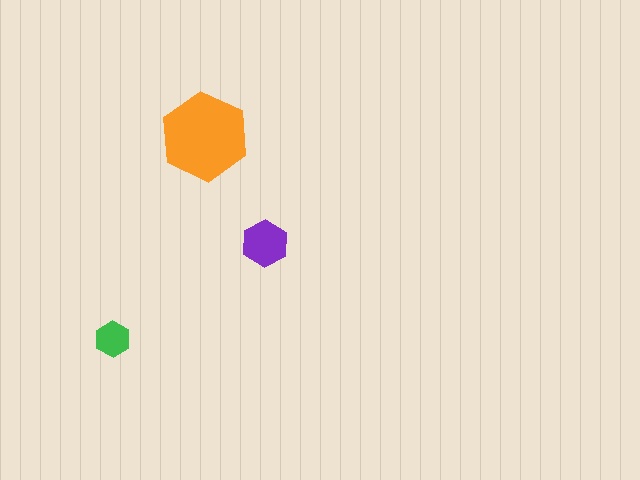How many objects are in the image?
There are 3 objects in the image.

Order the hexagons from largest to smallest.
the orange one, the purple one, the green one.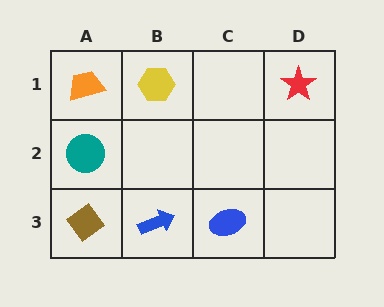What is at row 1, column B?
A yellow hexagon.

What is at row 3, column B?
A blue arrow.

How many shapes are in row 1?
3 shapes.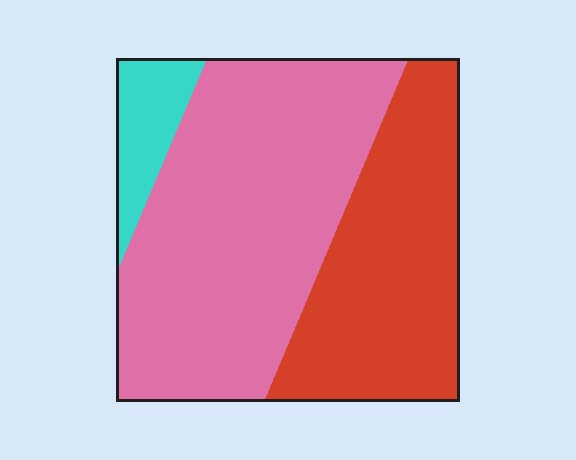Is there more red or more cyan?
Red.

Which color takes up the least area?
Cyan, at roughly 10%.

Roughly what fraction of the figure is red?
Red covers roughly 35% of the figure.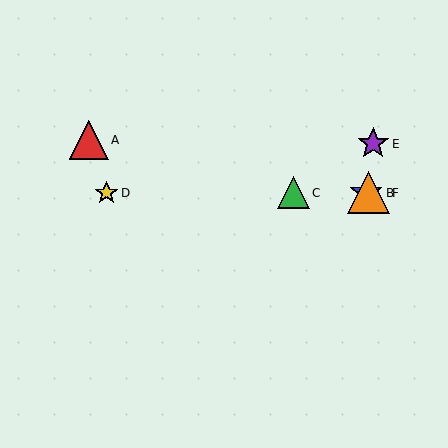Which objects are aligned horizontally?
Objects B, C, D, F are aligned horizontally.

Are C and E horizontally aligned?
No, C is at y≈193 and E is at y≈144.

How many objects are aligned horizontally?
4 objects (B, C, D, F) are aligned horizontally.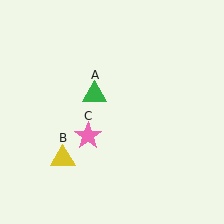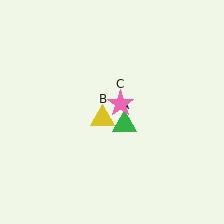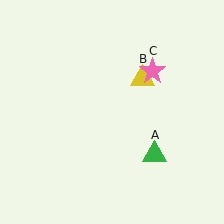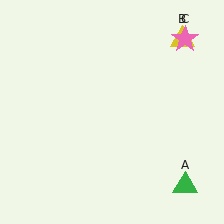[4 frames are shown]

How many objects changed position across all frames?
3 objects changed position: green triangle (object A), yellow triangle (object B), pink star (object C).